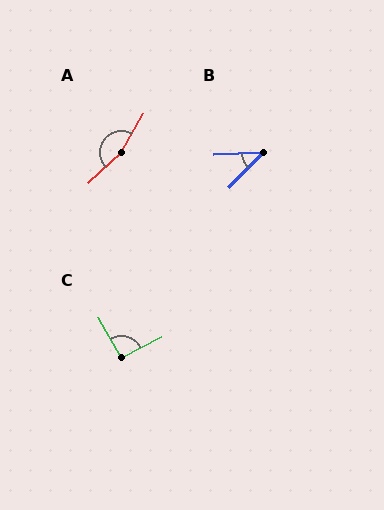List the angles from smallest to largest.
B (44°), C (92°), A (163°).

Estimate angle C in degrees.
Approximately 92 degrees.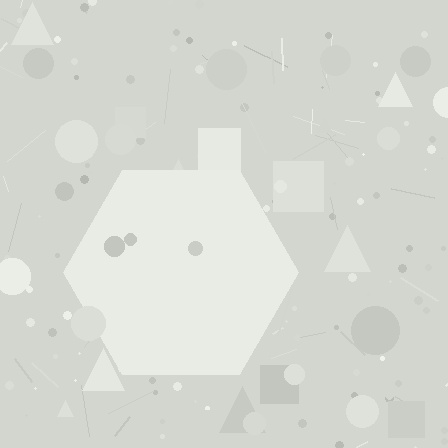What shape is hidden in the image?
A hexagon is hidden in the image.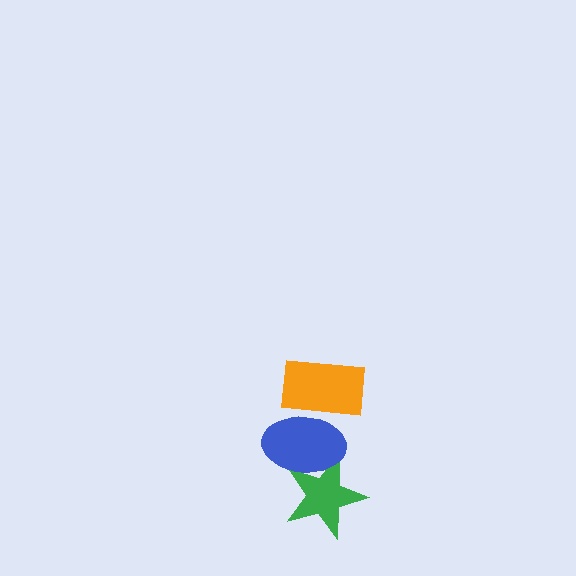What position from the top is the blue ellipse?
The blue ellipse is 2nd from the top.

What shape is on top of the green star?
The blue ellipse is on top of the green star.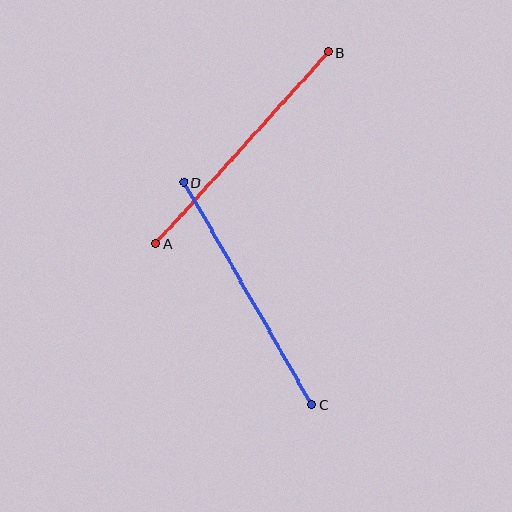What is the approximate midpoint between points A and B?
The midpoint is at approximately (242, 148) pixels.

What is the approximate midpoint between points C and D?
The midpoint is at approximately (248, 294) pixels.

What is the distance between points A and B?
The distance is approximately 257 pixels.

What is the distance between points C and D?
The distance is approximately 257 pixels.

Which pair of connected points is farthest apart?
Points A and B are farthest apart.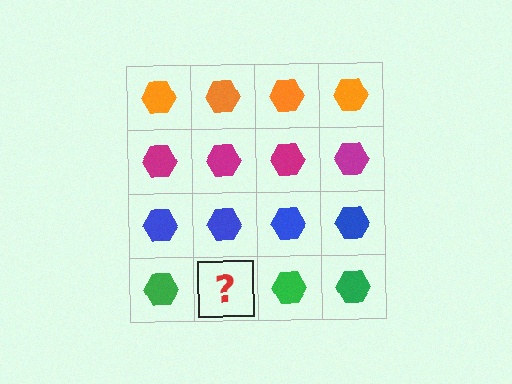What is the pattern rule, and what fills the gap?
The rule is that each row has a consistent color. The gap should be filled with a green hexagon.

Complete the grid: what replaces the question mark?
The question mark should be replaced with a green hexagon.